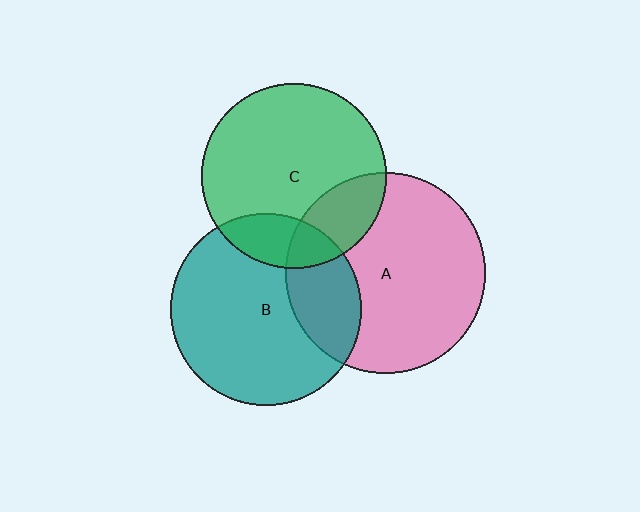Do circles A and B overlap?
Yes.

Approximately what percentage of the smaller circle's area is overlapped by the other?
Approximately 25%.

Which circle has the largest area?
Circle A (pink).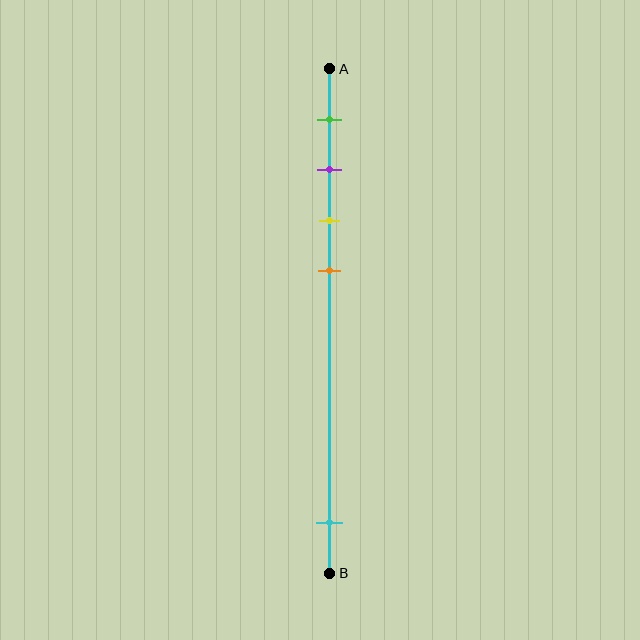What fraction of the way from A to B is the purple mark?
The purple mark is approximately 20% (0.2) of the way from A to B.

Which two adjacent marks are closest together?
The purple and yellow marks are the closest adjacent pair.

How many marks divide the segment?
There are 5 marks dividing the segment.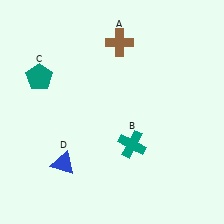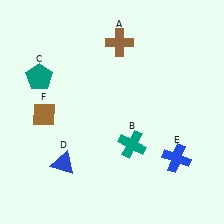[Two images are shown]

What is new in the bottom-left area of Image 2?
A brown diamond (F) was added in the bottom-left area of Image 2.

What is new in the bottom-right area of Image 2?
A blue cross (E) was added in the bottom-right area of Image 2.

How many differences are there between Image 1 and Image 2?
There are 2 differences between the two images.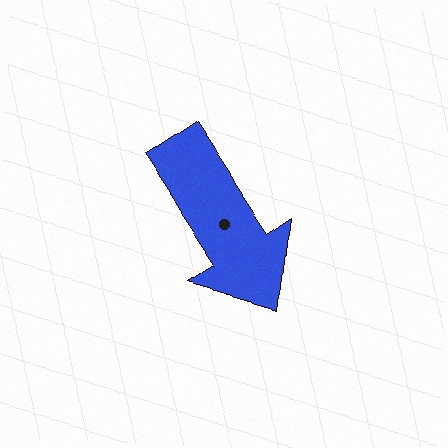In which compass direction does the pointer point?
Southeast.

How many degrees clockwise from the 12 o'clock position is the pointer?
Approximately 146 degrees.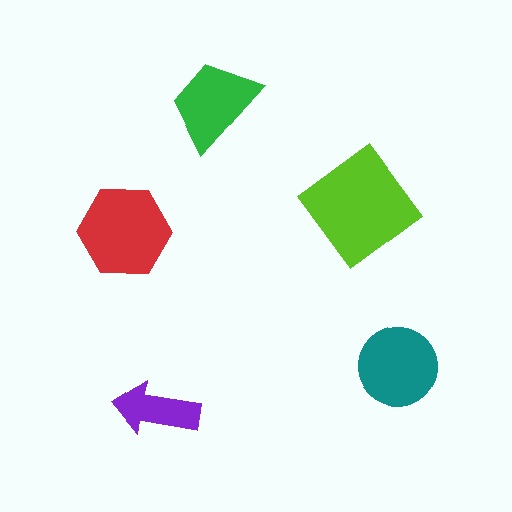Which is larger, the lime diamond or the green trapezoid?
The lime diamond.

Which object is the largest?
The lime diamond.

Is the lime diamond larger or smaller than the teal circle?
Larger.